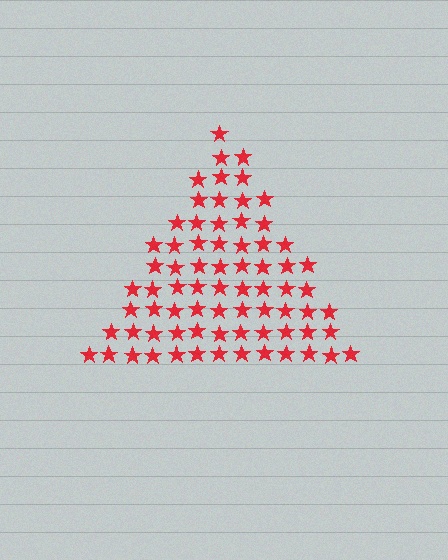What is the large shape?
The large shape is a triangle.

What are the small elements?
The small elements are stars.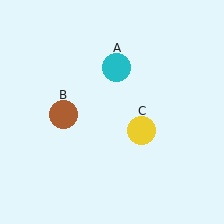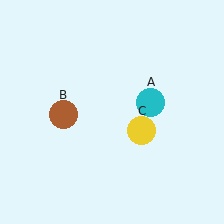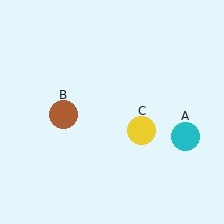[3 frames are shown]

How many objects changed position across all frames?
1 object changed position: cyan circle (object A).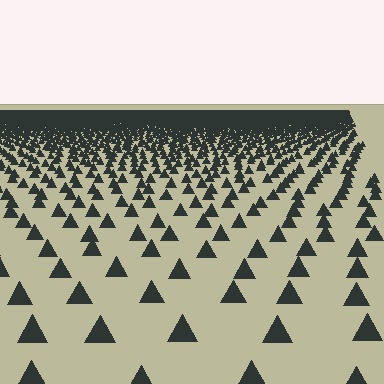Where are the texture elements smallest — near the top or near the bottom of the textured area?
Near the top.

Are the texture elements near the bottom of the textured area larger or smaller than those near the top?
Larger. Near the bottom, elements are closer to the viewer and appear at a bigger on-screen size.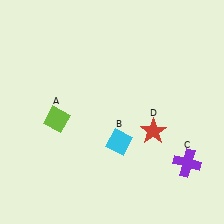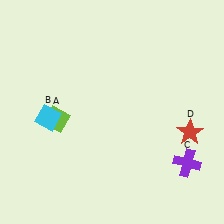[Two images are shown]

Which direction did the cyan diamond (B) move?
The cyan diamond (B) moved left.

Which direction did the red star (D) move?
The red star (D) moved right.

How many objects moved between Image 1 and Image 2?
2 objects moved between the two images.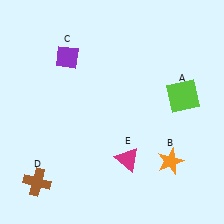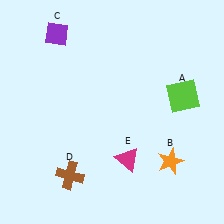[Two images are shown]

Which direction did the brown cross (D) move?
The brown cross (D) moved right.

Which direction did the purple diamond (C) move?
The purple diamond (C) moved up.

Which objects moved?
The objects that moved are: the purple diamond (C), the brown cross (D).